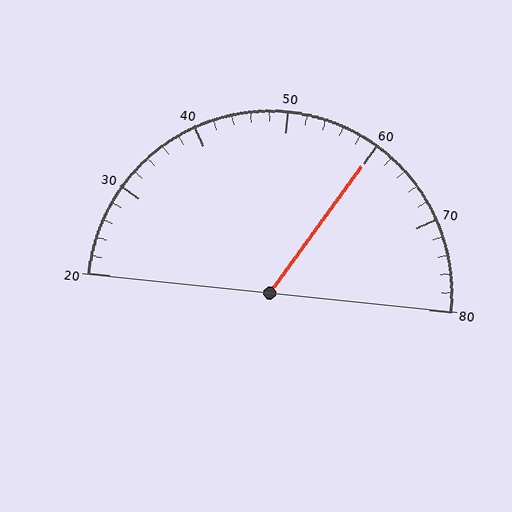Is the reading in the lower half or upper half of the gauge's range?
The reading is in the upper half of the range (20 to 80).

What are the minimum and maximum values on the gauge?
The gauge ranges from 20 to 80.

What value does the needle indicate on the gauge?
The needle indicates approximately 60.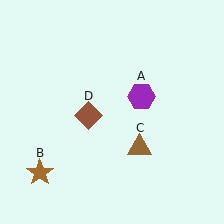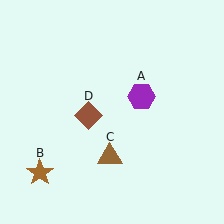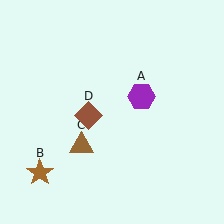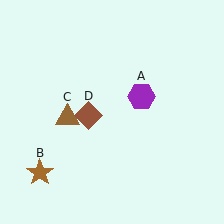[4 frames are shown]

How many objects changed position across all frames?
1 object changed position: brown triangle (object C).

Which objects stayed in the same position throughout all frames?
Purple hexagon (object A) and brown star (object B) and brown diamond (object D) remained stationary.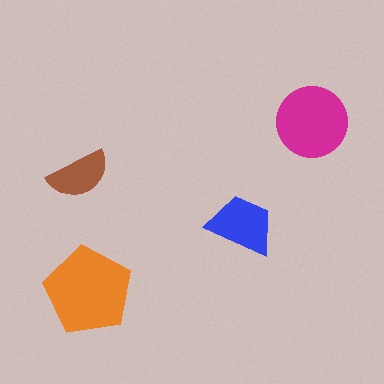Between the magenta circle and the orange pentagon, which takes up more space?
The orange pentagon.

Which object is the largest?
The orange pentagon.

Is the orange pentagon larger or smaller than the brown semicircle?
Larger.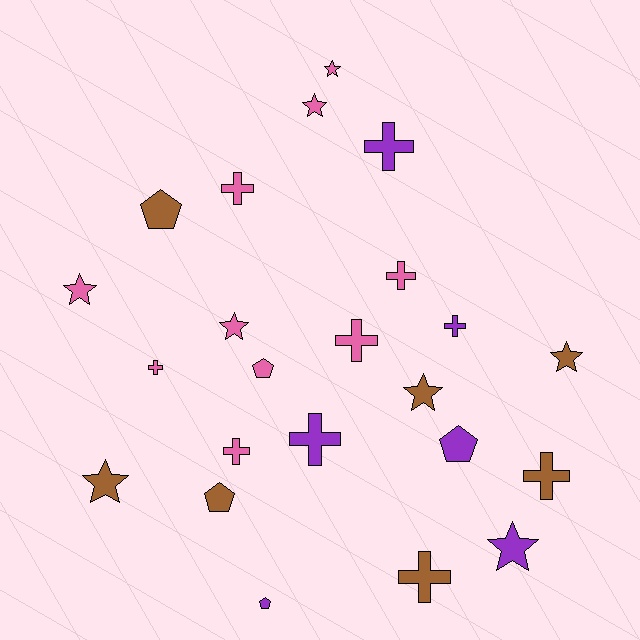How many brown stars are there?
There are 3 brown stars.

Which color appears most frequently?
Pink, with 10 objects.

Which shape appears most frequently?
Cross, with 10 objects.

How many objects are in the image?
There are 23 objects.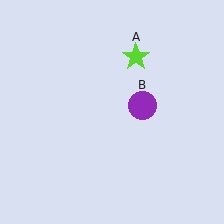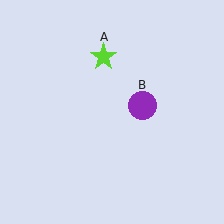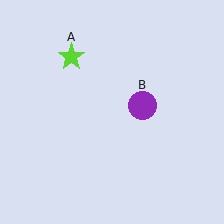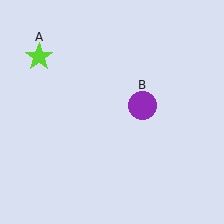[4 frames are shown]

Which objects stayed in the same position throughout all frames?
Purple circle (object B) remained stationary.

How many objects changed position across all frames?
1 object changed position: lime star (object A).